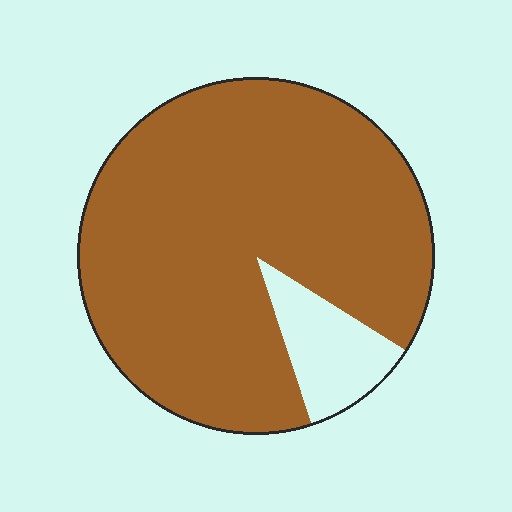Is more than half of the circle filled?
Yes.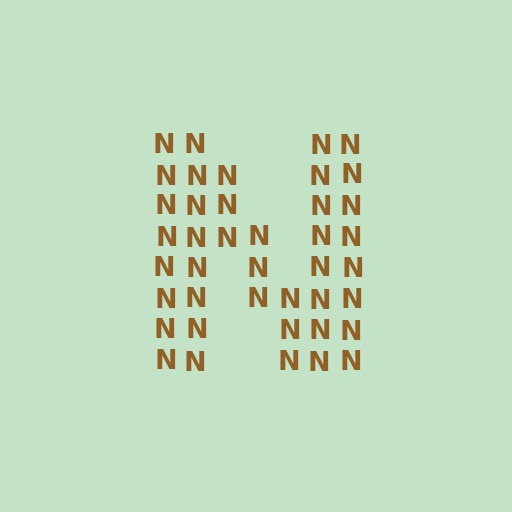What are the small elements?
The small elements are letter N's.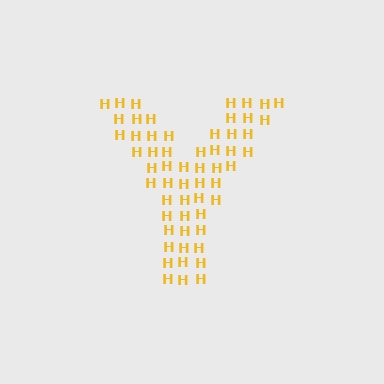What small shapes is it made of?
It is made of small letter H's.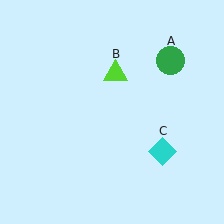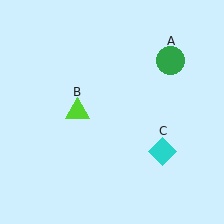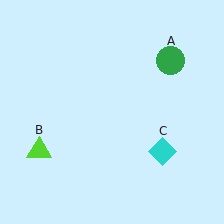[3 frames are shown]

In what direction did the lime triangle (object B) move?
The lime triangle (object B) moved down and to the left.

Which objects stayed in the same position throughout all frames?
Green circle (object A) and cyan diamond (object C) remained stationary.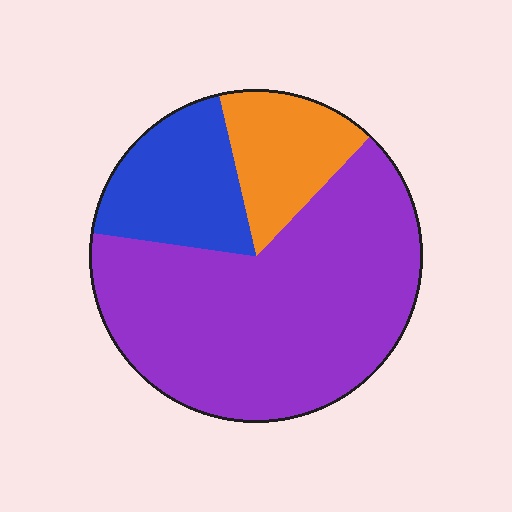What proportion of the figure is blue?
Blue covers 19% of the figure.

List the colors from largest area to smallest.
From largest to smallest: purple, blue, orange.